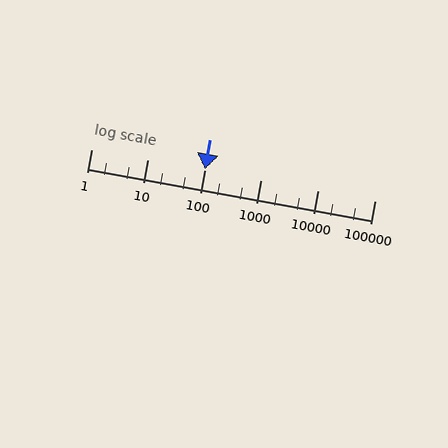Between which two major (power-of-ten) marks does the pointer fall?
The pointer is between 100 and 1000.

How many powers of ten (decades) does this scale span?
The scale spans 5 decades, from 1 to 100000.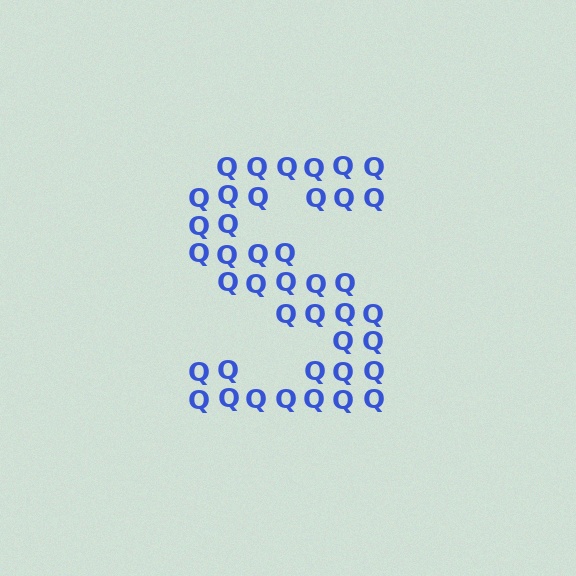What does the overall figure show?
The overall figure shows the letter S.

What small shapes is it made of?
It is made of small letter Q's.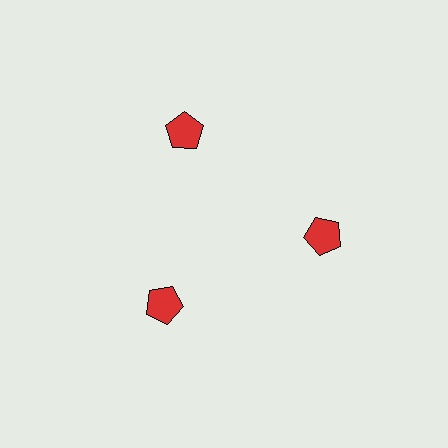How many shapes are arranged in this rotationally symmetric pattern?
There are 3 shapes, arranged in 3 groups of 1.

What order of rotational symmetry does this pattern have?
This pattern has 3-fold rotational symmetry.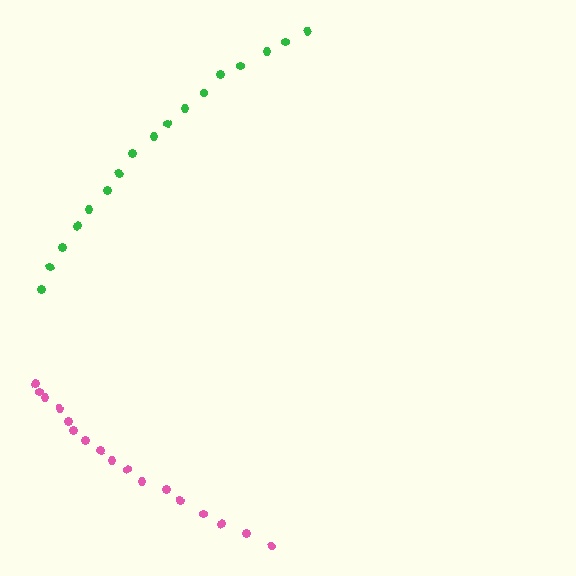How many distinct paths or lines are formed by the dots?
There are 2 distinct paths.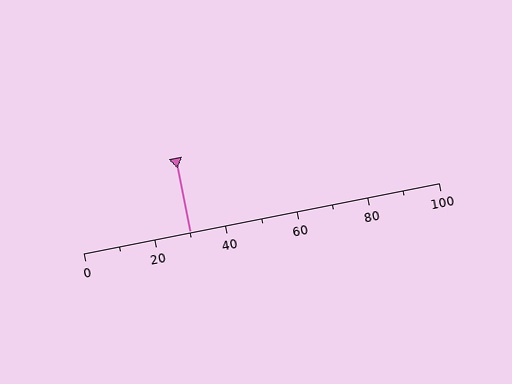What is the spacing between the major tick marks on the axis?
The major ticks are spaced 20 apart.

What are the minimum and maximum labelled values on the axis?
The axis runs from 0 to 100.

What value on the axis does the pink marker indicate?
The marker indicates approximately 30.